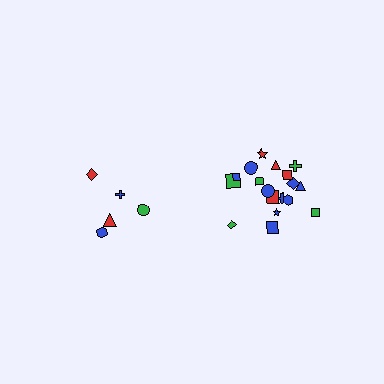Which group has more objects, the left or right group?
The right group.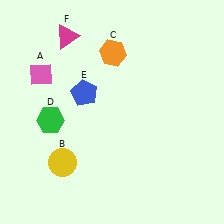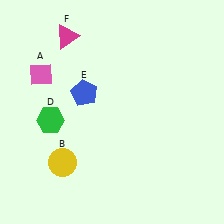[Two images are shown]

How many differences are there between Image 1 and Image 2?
There is 1 difference between the two images.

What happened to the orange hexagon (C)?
The orange hexagon (C) was removed in Image 2. It was in the top-right area of Image 1.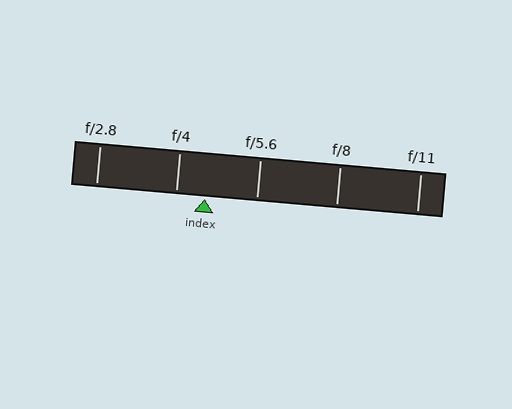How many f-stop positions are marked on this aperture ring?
There are 5 f-stop positions marked.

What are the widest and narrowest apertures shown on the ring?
The widest aperture shown is f/2.8 and the narrowest is f/11.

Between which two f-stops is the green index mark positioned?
The index mark is between f/4 and f/5.6.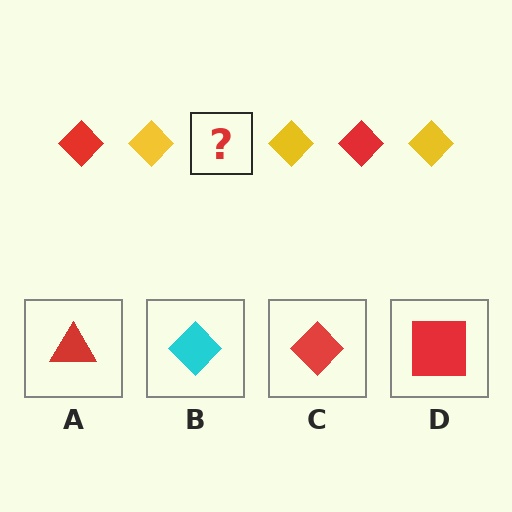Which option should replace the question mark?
Option C.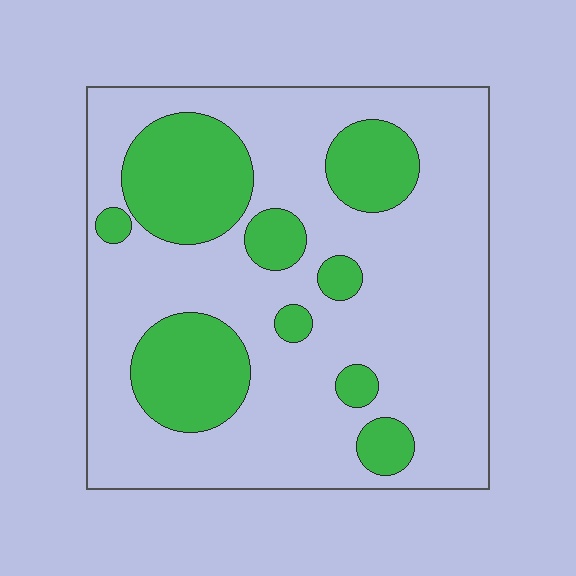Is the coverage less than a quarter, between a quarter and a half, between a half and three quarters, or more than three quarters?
Between a quarter and a half.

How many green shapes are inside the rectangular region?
9.